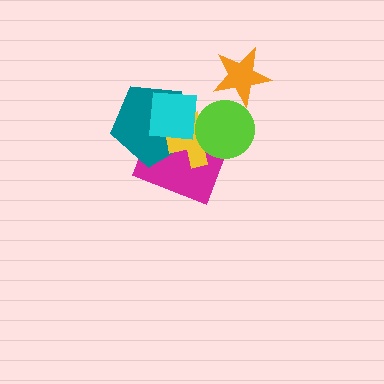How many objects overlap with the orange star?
0 objects overlap with the orange star.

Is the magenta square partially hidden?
Yes, it is partially covered by another shape.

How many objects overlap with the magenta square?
4 objects overlap with the magenta square.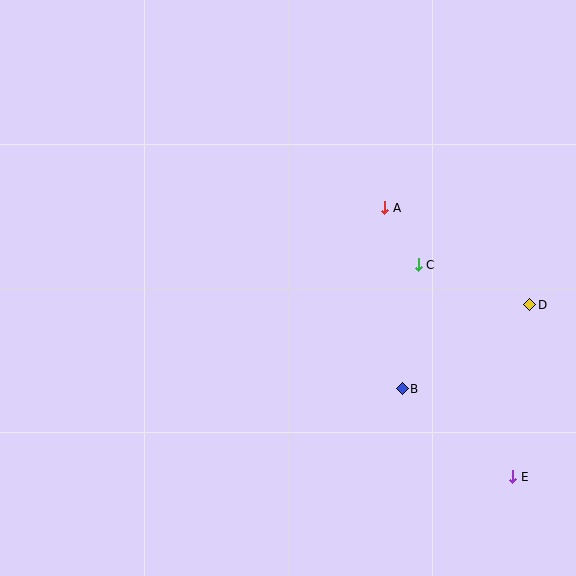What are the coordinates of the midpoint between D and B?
The midpoint between D and B is at (466, 347).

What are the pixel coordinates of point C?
Point C is at (418, 265).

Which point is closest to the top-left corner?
Point A is closest to the top-left corner.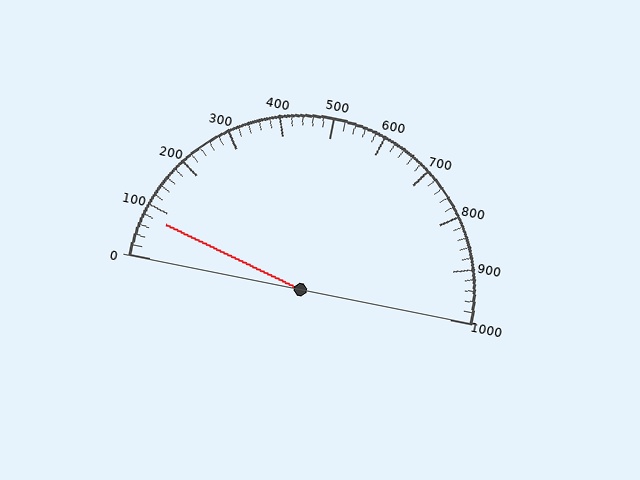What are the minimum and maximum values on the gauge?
The gauge ranges from 0 to 1000.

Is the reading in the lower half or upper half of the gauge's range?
The reading is in the lower half of the range (0 to 1000).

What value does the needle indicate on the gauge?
The needle indicates approximately 80.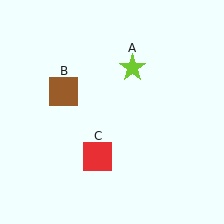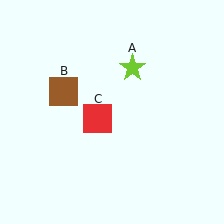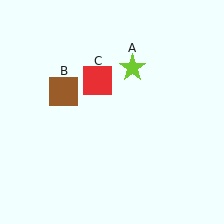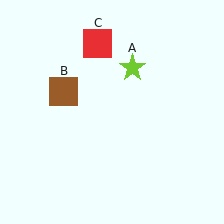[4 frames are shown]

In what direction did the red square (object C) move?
The red square (object C) moved up.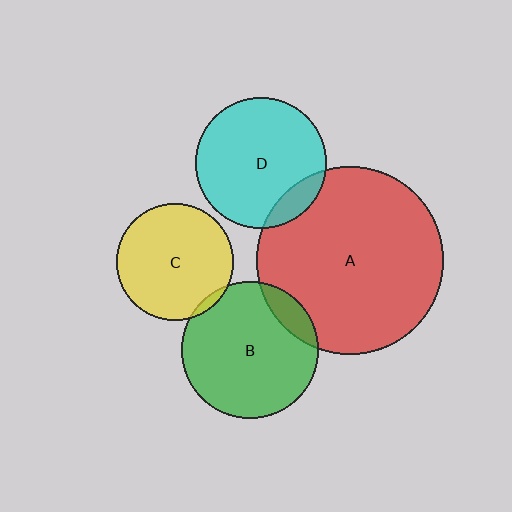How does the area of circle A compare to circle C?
Approximately 2.6 times.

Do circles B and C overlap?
Yes.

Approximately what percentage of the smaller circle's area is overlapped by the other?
Approximately 5%.